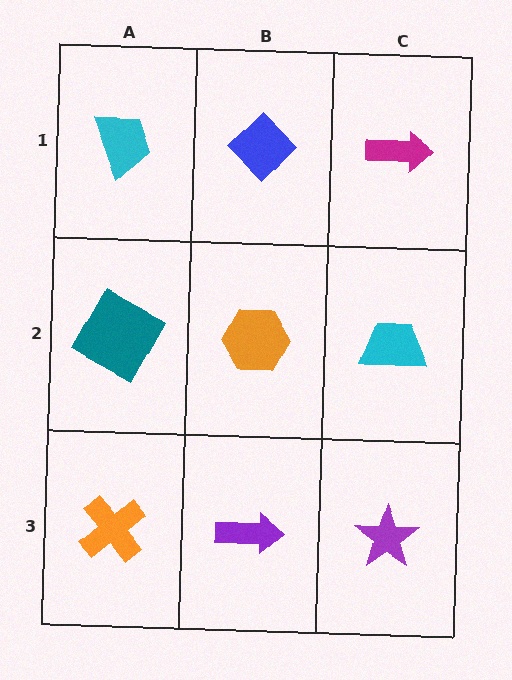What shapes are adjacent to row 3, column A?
A teal square (row 2, column A), a purple arrow (row 3, column B).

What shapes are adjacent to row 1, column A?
A teal square (row 2, column A), a blue diamond (row 1, column B).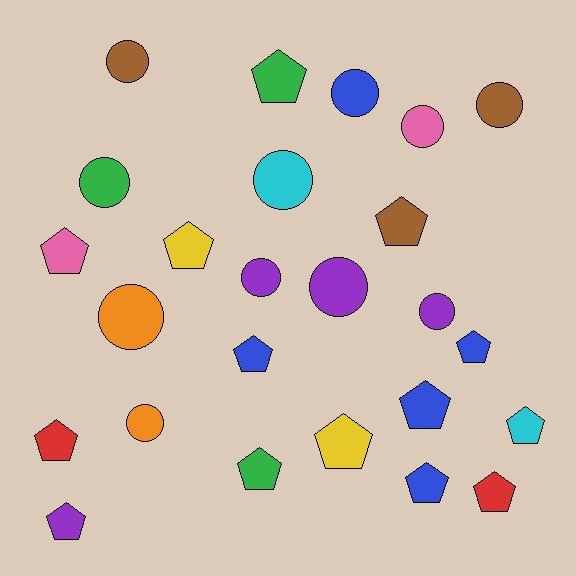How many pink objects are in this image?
There are 2 pink objects.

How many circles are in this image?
There are 11 circles.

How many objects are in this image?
There are 25 objects.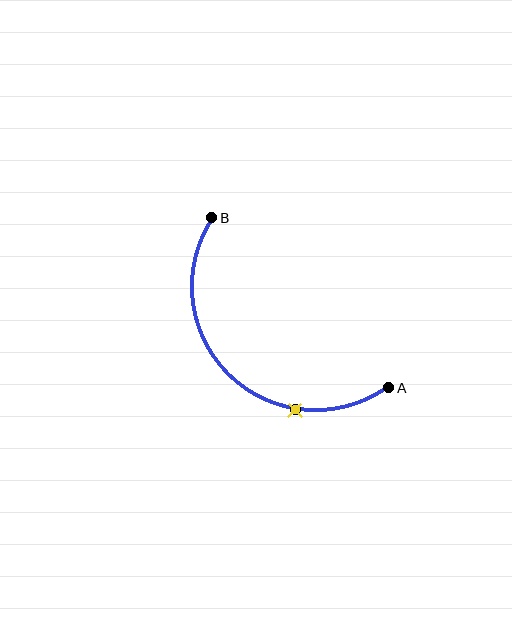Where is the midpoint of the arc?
The arc midpoint is the point on the curve farthest from the straight line joining A and B. It sits below and to the left of that line.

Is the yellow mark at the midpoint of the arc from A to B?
No. The yellow mark lies on the arc but is closer to endpoint A. The arc midpoint would be at the point on the curve equidistant along the arc from both A and B.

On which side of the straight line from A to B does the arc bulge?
The arc bulges below and to the left of the straight line connecting A and B.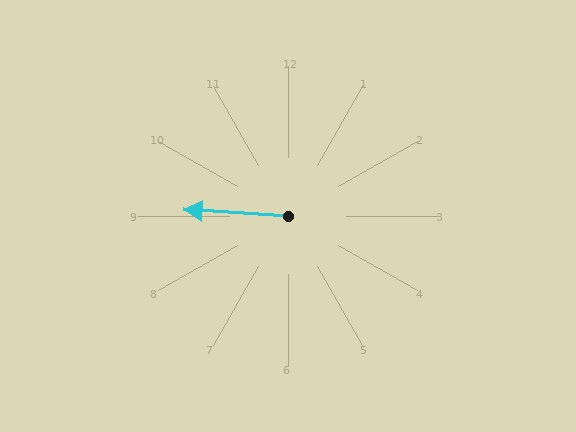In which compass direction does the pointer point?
West.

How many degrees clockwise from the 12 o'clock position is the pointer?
Approximately 273 degrees.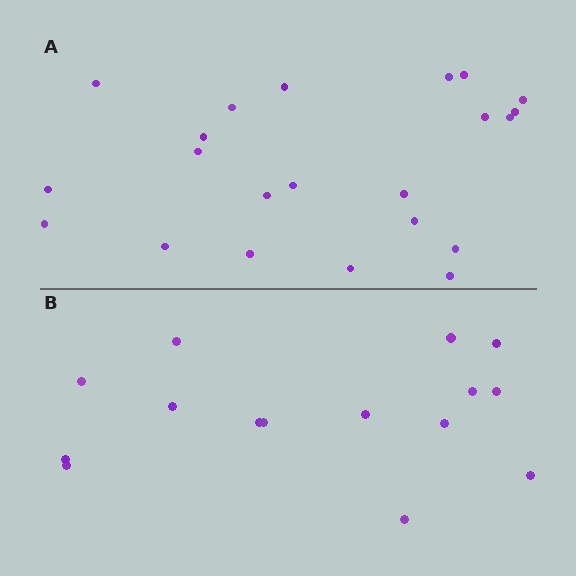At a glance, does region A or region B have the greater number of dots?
Region A (the top region) has more dots.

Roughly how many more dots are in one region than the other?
Region A has roughly 8 or so more dots than region B.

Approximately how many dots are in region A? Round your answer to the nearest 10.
About 20 dots. (The exact count is 22, which rounds to 20.)